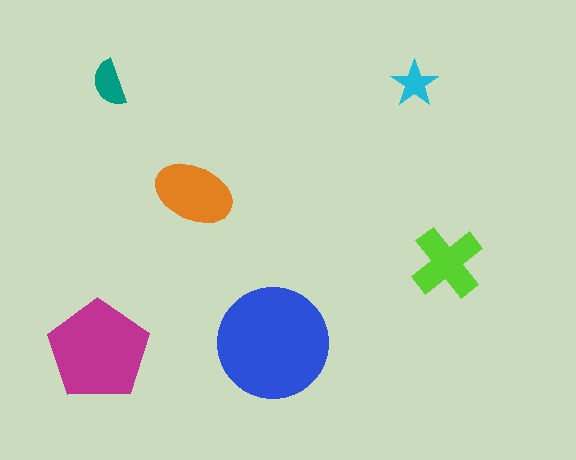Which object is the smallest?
The cyan star.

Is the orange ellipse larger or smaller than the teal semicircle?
Larger.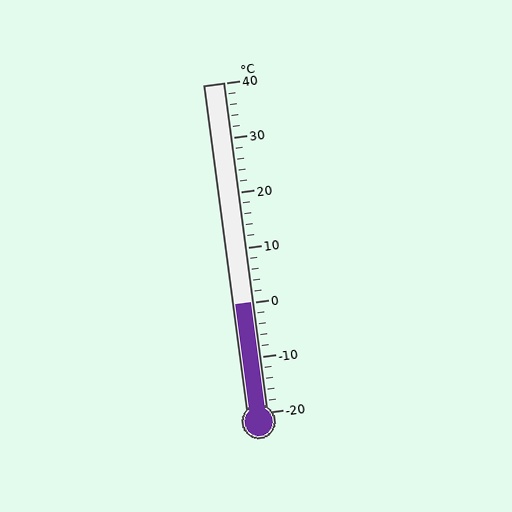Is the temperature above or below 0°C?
The temperature is at 0°C.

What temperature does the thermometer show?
The thermometer shows approximately 0°C.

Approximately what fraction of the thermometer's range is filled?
The thermometer is filled to approximately 35% of its range.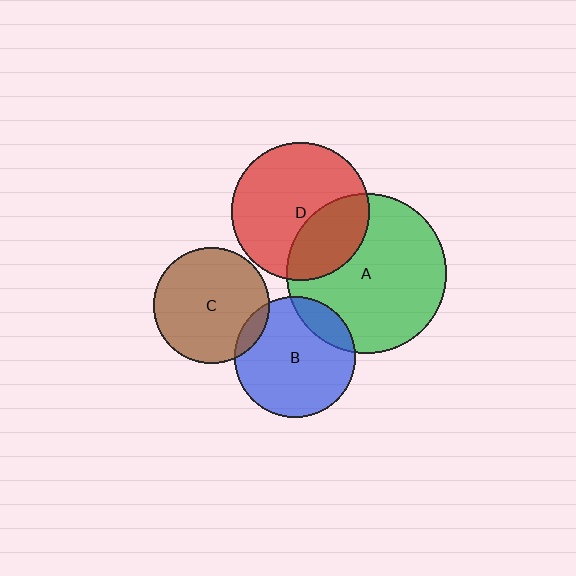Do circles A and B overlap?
Yes.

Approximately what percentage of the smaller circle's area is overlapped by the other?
Approximately 15%.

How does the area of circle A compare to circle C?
Approximately 1.9 times.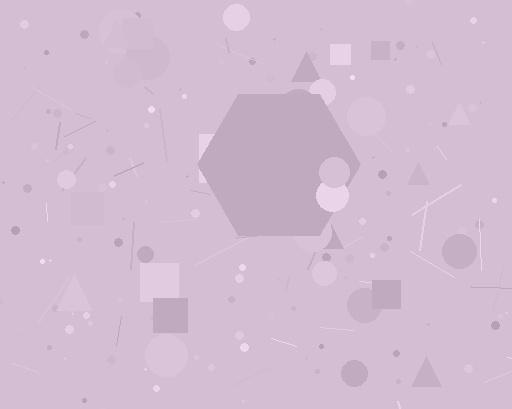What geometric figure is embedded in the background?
A hexagon is embedded in the background.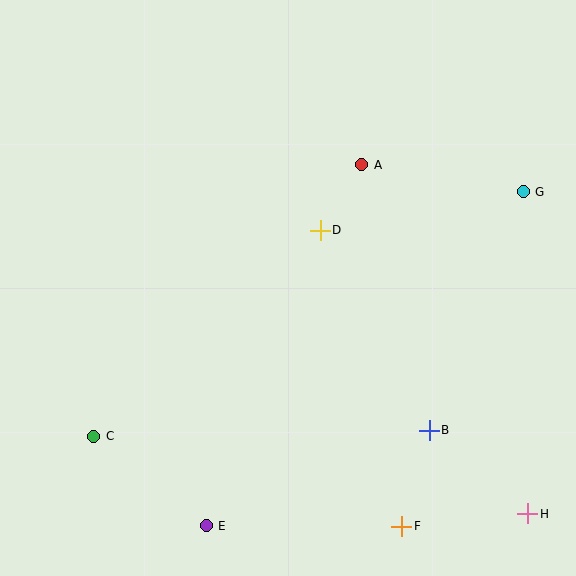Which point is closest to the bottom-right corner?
Point H is closest to the bottom-right corner.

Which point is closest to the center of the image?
Point D at (320, 230) is closest to the center.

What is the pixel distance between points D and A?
The distance between D and A is 78 pixels.